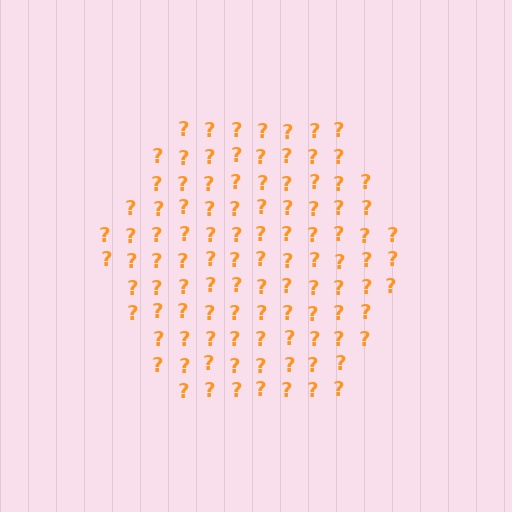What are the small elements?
The small elements are question marks.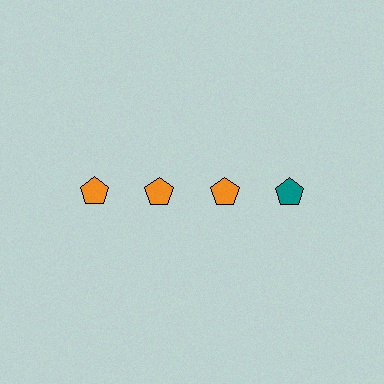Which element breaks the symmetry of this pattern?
The teal pentagon in the top row, second from right column breaks the symmetry. All other shapes are orange pentagons.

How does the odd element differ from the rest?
It has a different color: teal instead of orange.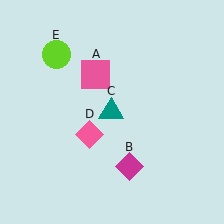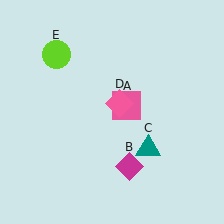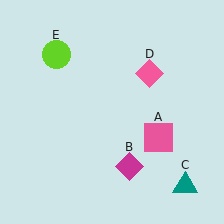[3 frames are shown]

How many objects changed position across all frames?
3 objects changed position: pink square (object A), teal triangle (object C), pink diamond (object D).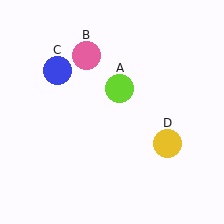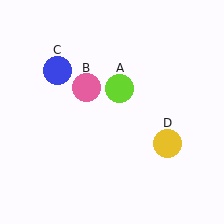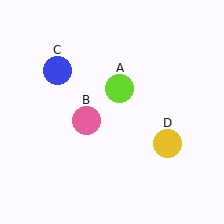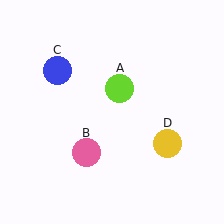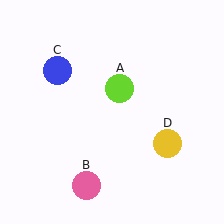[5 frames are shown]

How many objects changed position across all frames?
1 object changed position: pink circle (object B).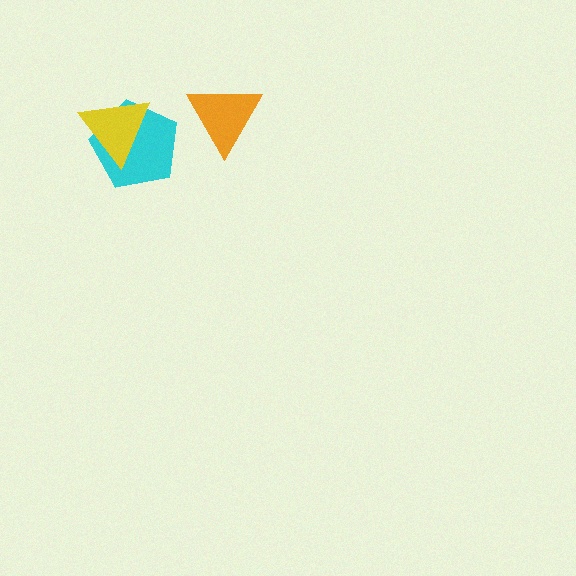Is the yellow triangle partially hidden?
No, no other shape covers it.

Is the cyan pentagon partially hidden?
Yes, it is partially covered by another shape.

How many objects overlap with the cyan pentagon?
1 object overlaps with the cyan pentagon.